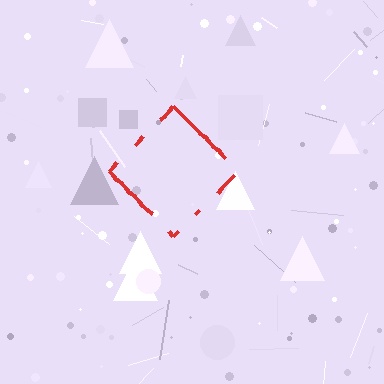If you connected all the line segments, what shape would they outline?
They would outline a diamond.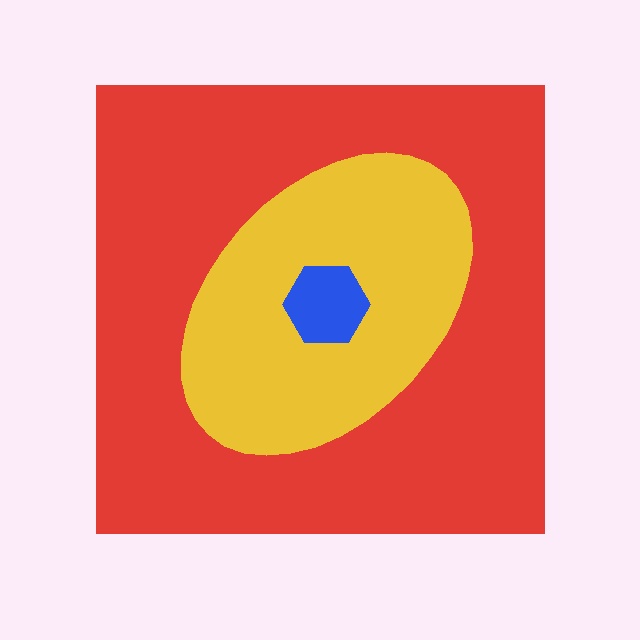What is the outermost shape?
The red square.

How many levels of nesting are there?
3.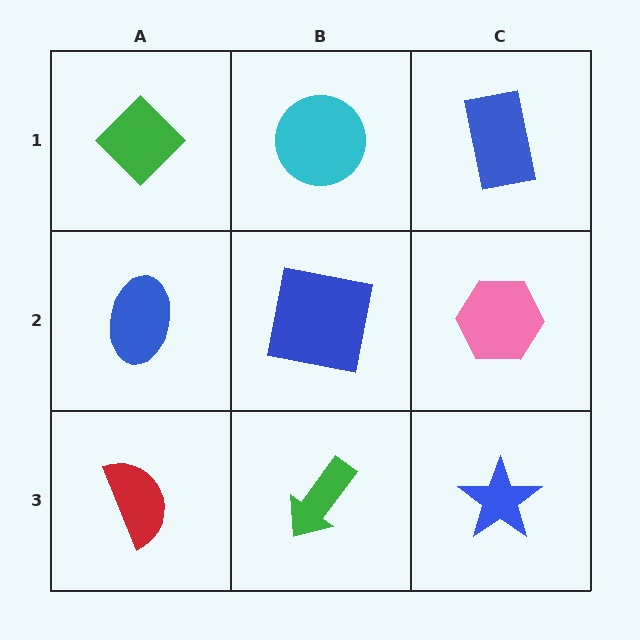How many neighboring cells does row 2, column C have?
3.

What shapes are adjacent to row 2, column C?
A blue rectangle (row 1, column C), a blue star (row 3, column C), a blue square (row 2, column B).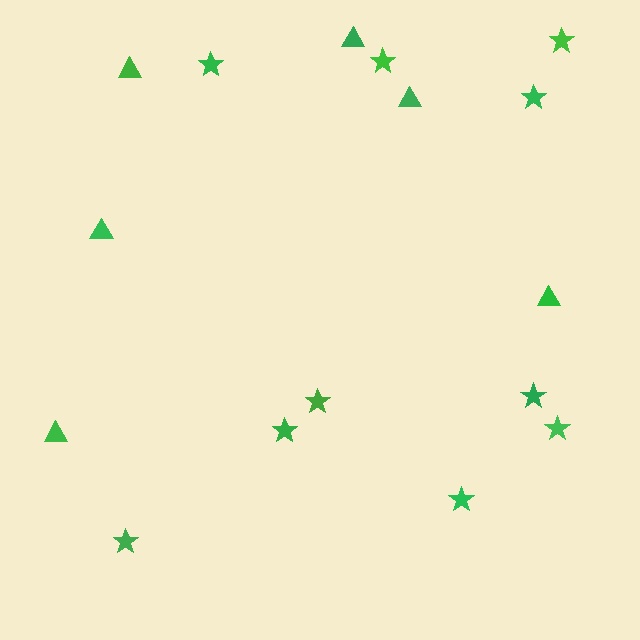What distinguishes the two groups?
There are 2 groups: one group of triangles (6) and one group of stars (10).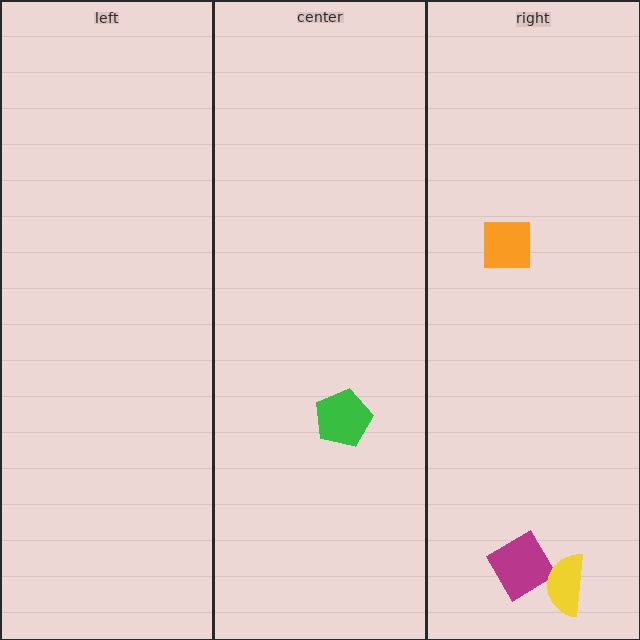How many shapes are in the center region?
1.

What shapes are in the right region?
The orange square, the magenta diamond, the yellow semicircle.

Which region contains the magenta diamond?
The right region.